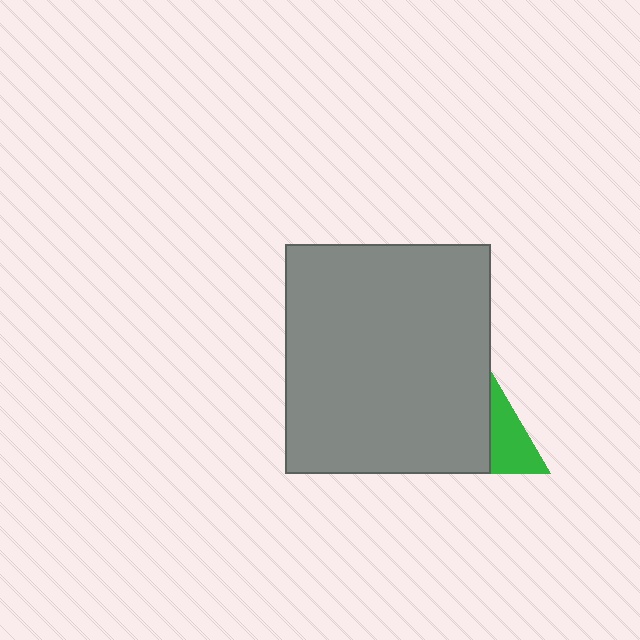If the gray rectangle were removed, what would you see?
You would see the complete green triangle.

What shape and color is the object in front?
The object in front is a gray rectangle.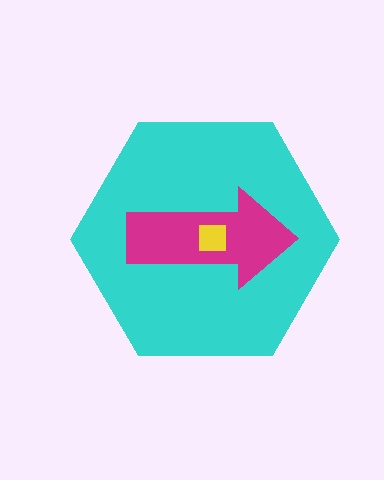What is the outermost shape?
The cyan hexagon.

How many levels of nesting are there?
3.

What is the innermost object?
The yellow square.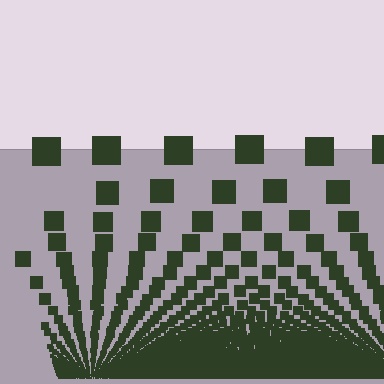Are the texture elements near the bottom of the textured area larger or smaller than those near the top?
Smaller. The gradient is inverted — elements near the bottom are smaller and denser.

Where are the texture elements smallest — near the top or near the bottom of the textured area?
Near the bottom.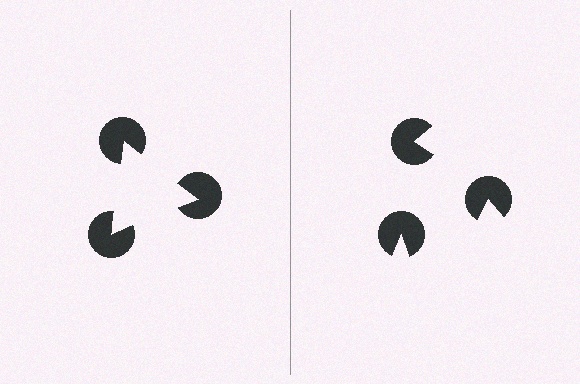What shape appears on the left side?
An illusory triangle.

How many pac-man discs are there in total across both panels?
6 — 3 on each side.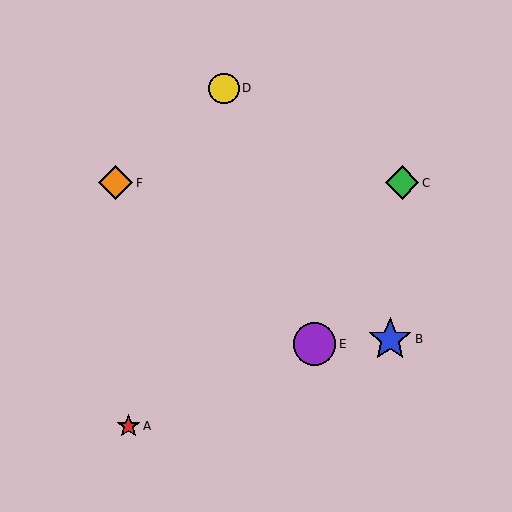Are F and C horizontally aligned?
Yes, both are at y≈183.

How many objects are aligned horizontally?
2 objects (C, F) are aligned horizontally.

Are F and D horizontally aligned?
No, F is at y≈183 and D is at y≈88.